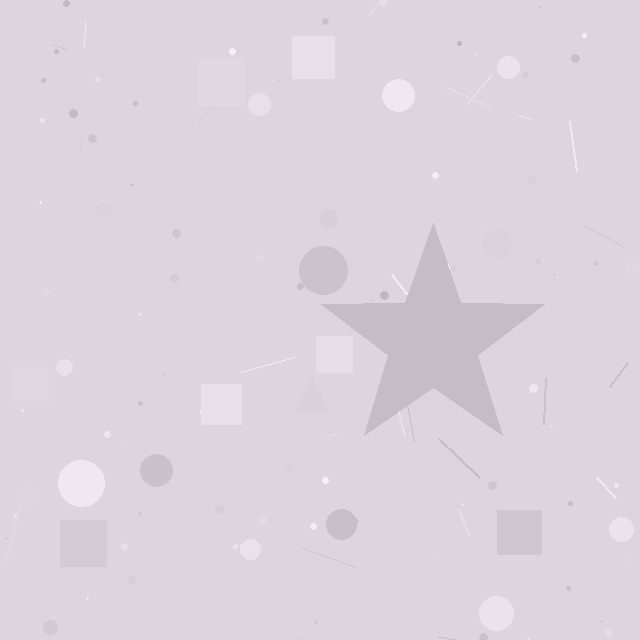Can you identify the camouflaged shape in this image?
The camouflaged shape is a star.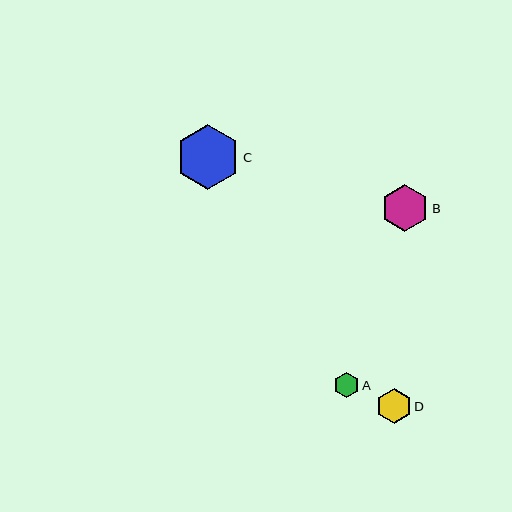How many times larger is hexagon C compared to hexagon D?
Hexagon C is approximately 1.8 times the size of hexagon D.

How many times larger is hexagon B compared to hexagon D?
Hexagon B is approximately 1.4 times the size of hexagon D.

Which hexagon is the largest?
Hexagon C is the largest with a size of approximately 64 pixels.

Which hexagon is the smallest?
Hexagon A is the smallest with a size of approximately 25 pixels.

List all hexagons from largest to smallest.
From largest to smallest: C, B, D, A.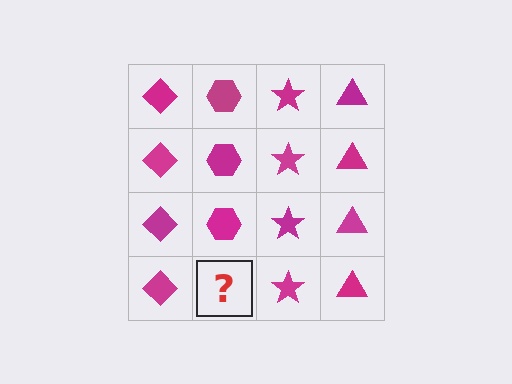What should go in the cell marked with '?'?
The missing cell should contain a magenta hexagon.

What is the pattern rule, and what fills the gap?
The rule is that each column has a consistent shape. The gap should be filled with a magenta hexagon.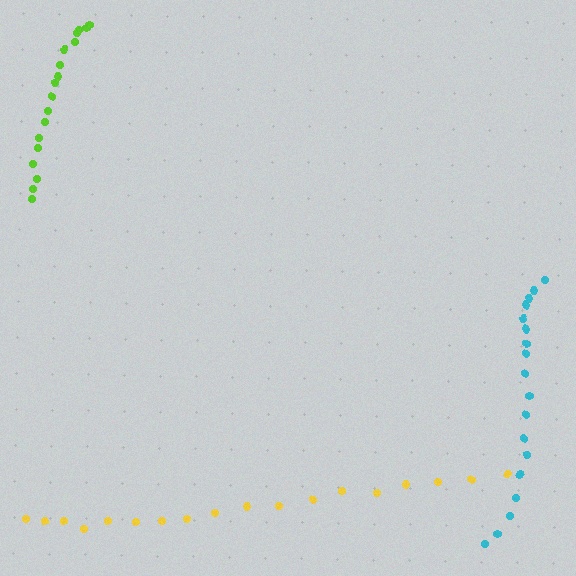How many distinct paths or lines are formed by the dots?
There are 3 distinct paths.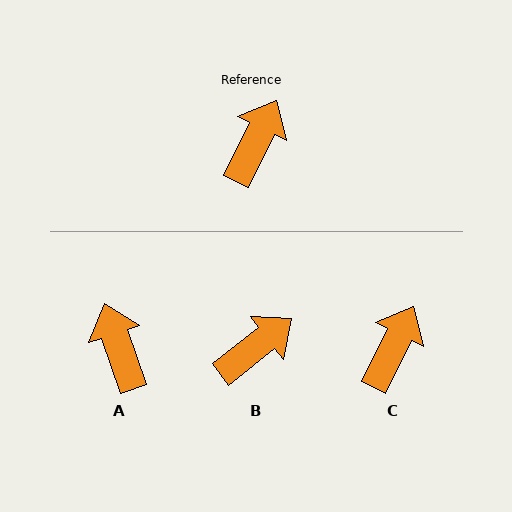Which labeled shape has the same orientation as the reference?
C.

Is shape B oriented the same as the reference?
No, it is off by about 26 degrees.